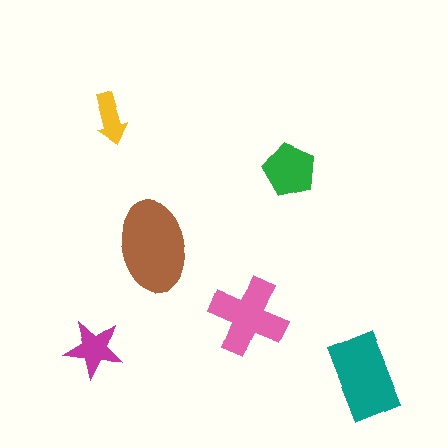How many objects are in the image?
There are 6 objects in the image.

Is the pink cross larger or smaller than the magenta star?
Larger.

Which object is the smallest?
The yellow arrow.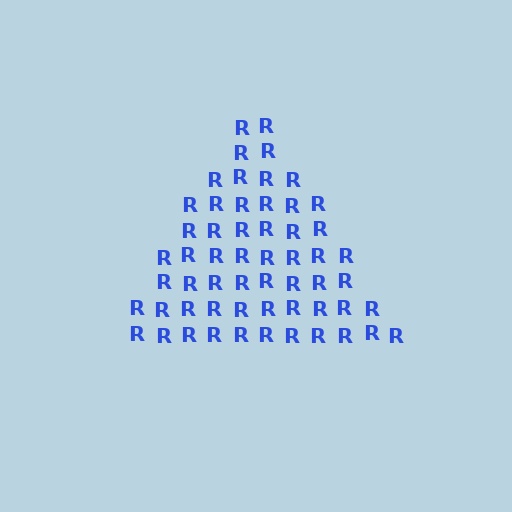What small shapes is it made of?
It is made of small letter R's.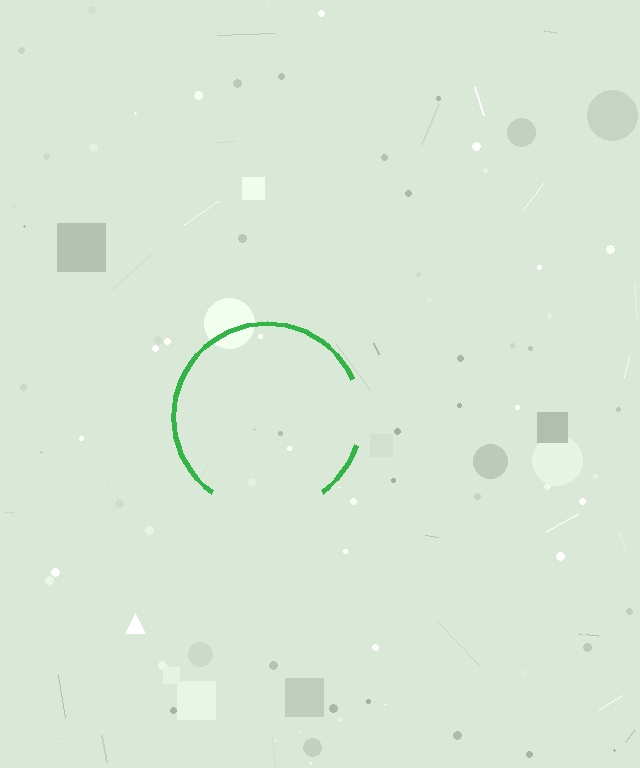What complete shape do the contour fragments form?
The contour fragments form a circle.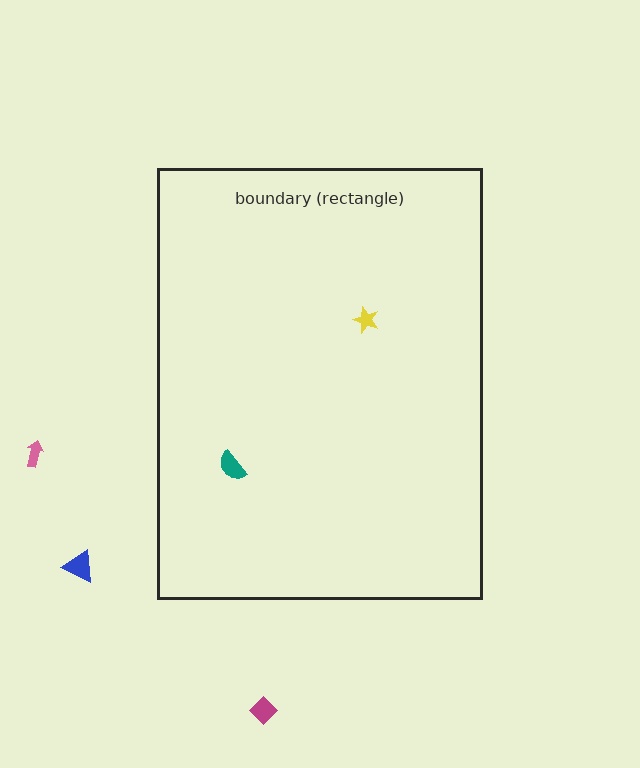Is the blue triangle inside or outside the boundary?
Outside.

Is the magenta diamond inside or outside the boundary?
Outside.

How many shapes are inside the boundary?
2 inside, 3 outside.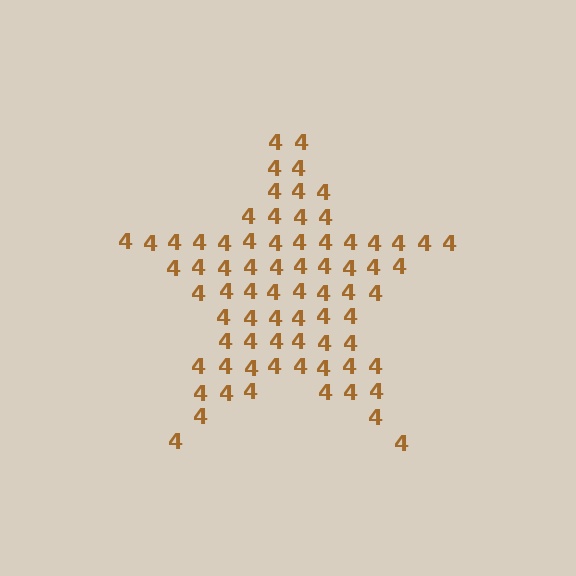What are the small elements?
The small elements are digit 4's.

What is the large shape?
The large shape is a star.